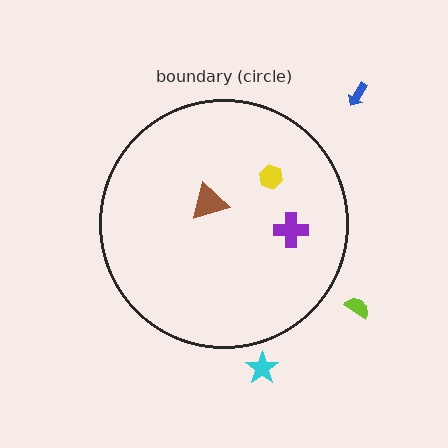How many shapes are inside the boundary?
3 inside, 3 outside.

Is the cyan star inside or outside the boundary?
Outside.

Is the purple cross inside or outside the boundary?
Inside.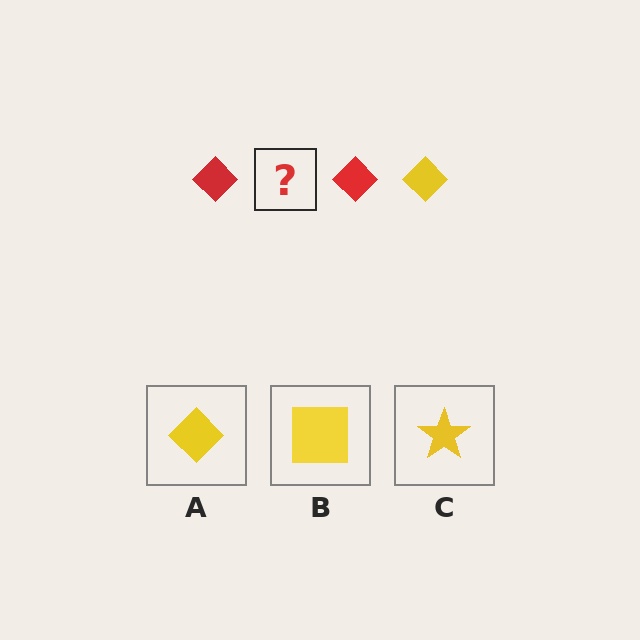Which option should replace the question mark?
Option A.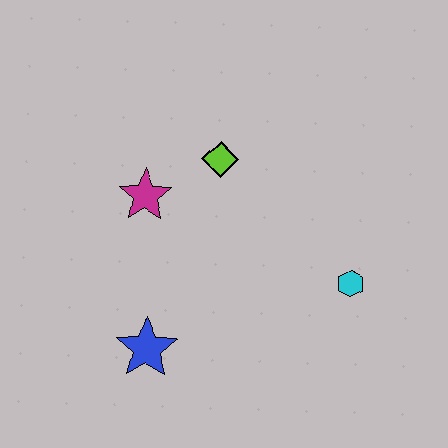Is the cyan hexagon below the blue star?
No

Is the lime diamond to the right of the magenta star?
Yes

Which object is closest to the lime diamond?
The magenta star is closest to the lime diamond.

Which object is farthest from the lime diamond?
The blue star is farthest from the lime diamond.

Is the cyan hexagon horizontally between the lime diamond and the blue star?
No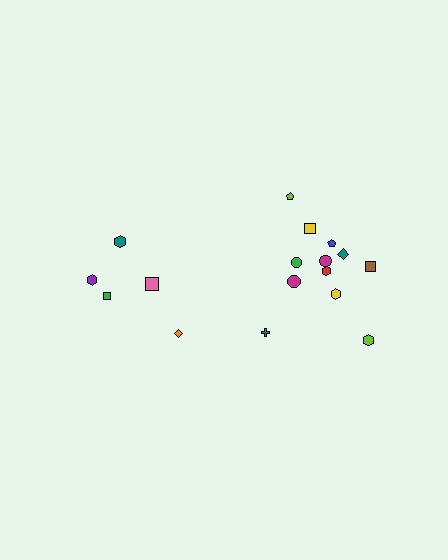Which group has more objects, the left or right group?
The right group.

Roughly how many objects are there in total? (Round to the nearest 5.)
Roughly 15 objects in total.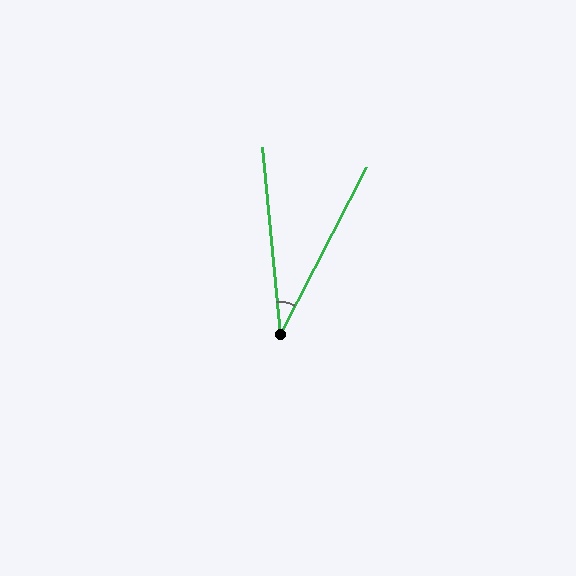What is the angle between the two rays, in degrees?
Approximately 33 degrees.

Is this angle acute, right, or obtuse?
It is acute.